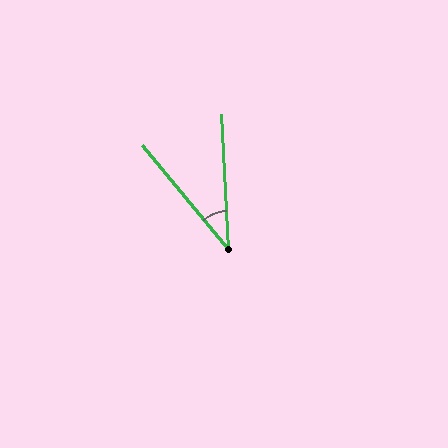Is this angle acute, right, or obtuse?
It is acute.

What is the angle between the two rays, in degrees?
Approximately 37 degrees.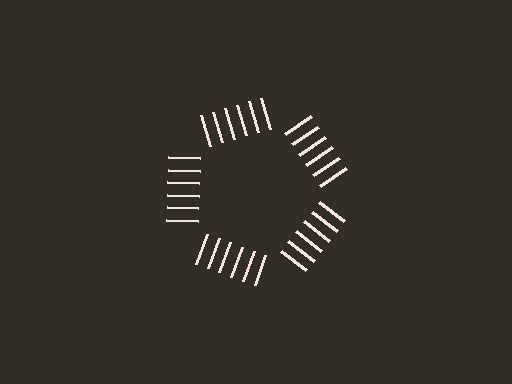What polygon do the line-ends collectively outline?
An illusory pentagon — the line segments terminate on its edges but no continuous stroke is drawn.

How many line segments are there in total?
30 — 6 along each of the 5 edges.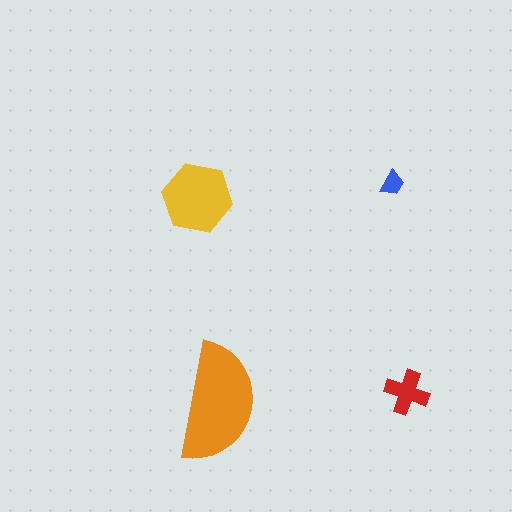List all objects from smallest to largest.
The blue trapezoid, the red cross, the yellow hexagon, the orange semicircle.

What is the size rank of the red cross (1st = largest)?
3rd.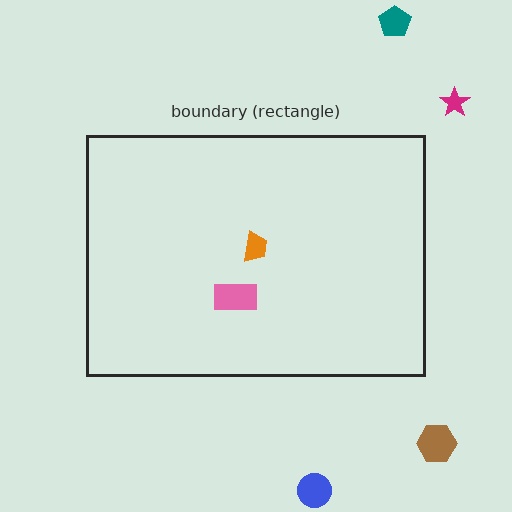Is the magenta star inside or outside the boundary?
Outside.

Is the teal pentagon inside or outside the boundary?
Outside.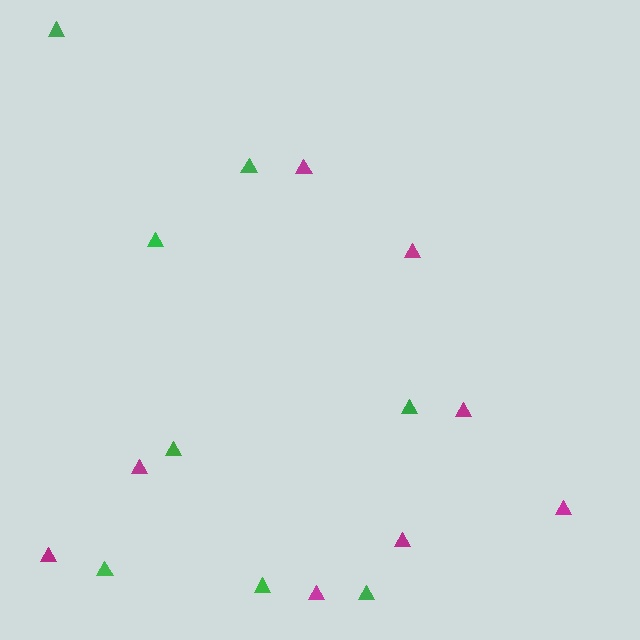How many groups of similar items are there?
There are 2 groups: one group of green triangles (8) and one group of magenta triangles (8).